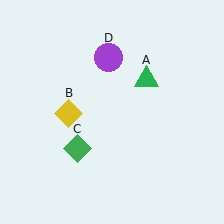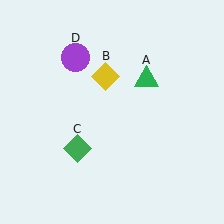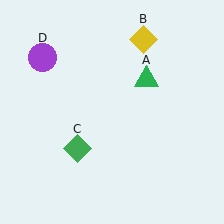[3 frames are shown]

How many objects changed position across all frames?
2 objects changed position: yellow diamond (object B), purple circle (object D).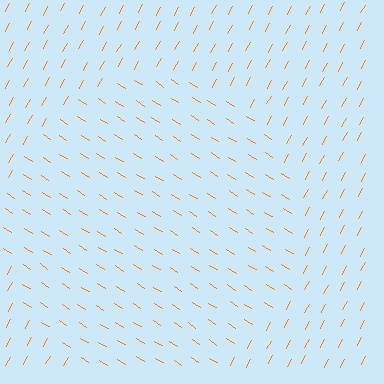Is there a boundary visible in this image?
Yes, there is a texture boundary formed by a change in line orientation.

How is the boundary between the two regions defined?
The boundary is defined purely by a change in line orientation (approximately 86 degrees difference). All lines are the same color and thickness.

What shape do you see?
I see a circle.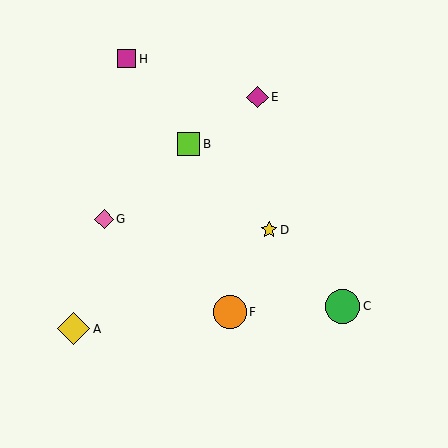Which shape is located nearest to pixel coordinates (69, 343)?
The yellow diamond (labeled A) at (74, 329) is nearest to that location.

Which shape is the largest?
The green circle (labeled C) is the largest.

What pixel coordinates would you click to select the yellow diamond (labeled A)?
Click at (74, 329) to select the yellow diamond A.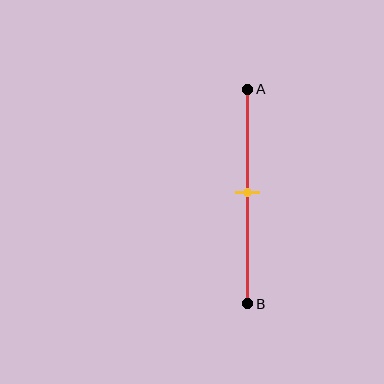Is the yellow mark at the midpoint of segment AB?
Yes, the mark is approximately at the midpoint.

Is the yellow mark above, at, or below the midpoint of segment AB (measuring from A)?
The yellow mark is approximately at the midpoint of segment AB.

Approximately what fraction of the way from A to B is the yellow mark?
The yellow mark is approximately 50% of the way from A to B.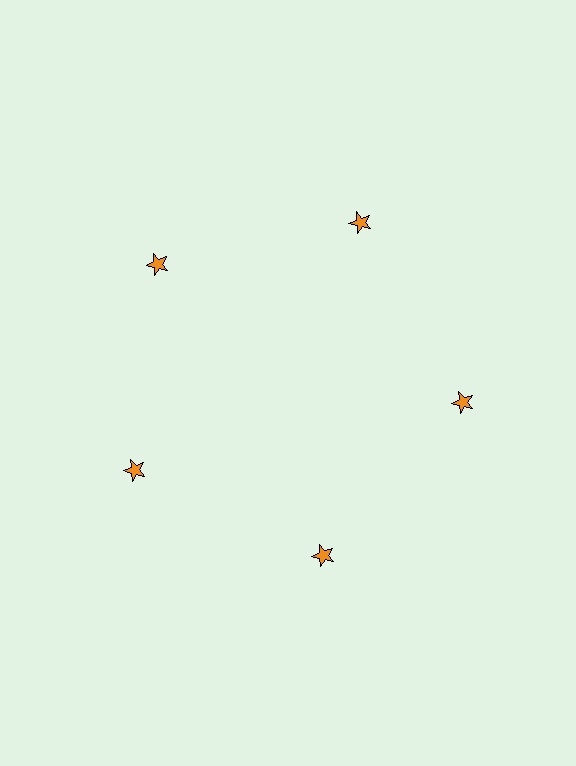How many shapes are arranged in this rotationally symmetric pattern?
There are 5 shapes, arranged in 5 groups of 1.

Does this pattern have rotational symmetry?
Yes, this pattern has 5-fold rotational symmetry. It looks the same after rotating 72 degrees around the center.